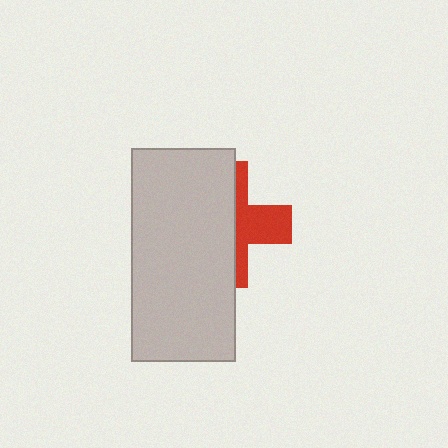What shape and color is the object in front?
The object in front is a light gray rectangle.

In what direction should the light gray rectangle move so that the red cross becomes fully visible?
The light gray rectangle should move left. That is the shortest direction to clear the overlap and leave the red cross fully visible.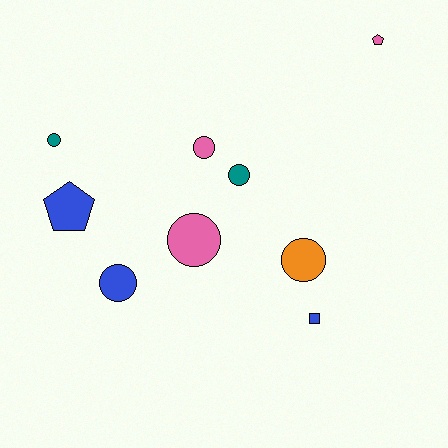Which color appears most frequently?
Pink, with 3 objects.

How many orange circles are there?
There is 1 orange circle.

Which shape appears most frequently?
Circle, with 6 objects.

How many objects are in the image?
There are 9 objects.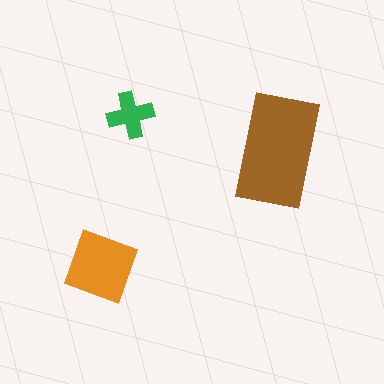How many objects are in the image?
There are 3 objects in the image.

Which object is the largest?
The brown rectangle.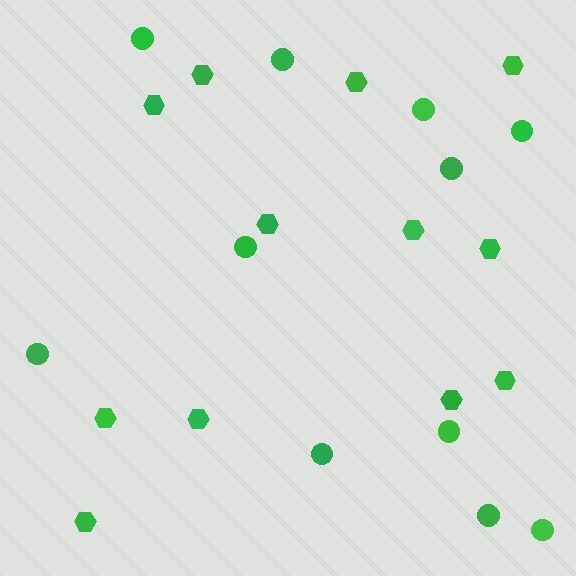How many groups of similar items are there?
There are 2 groups: one group of circles (11) and one group of hexagons (12).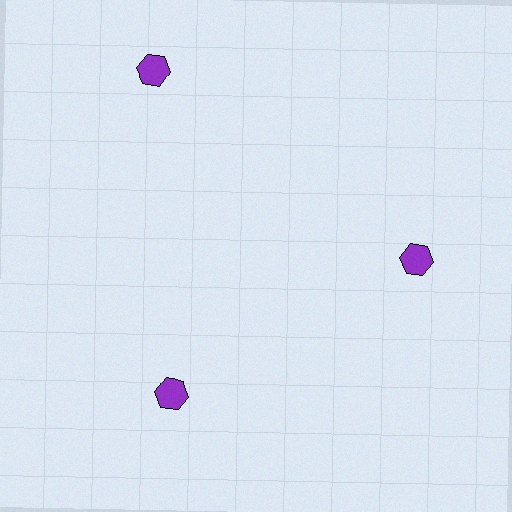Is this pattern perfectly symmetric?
No. The 3 purple hexagons are arranged in a ring, but one element near the 11 o'clock position is pushed outward from the center, breaking the 3-fold rotational symmetry.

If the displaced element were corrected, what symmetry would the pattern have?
It would have 3-fold rotational symmetry — the pattern would map onto itself every 120 degrees.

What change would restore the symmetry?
The symmetry would be restored by moving it inward, back onto the ring so that all 3 hexagons sit at equal angles and equal distance from the center.